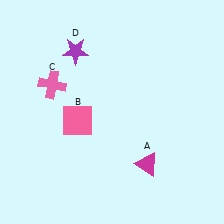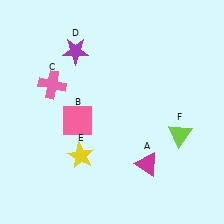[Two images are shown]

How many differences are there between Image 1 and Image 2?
There are 2 differences between the two images.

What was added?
A yellow star (E), a lime triangle (F) were added in Image 2.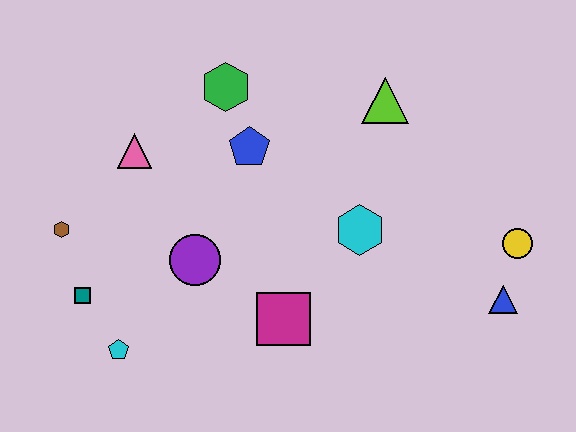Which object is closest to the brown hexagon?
The teal square is closest to the brown hexagon.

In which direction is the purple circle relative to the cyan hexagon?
The purple circle is to the left of the cyan hexagon.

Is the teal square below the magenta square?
No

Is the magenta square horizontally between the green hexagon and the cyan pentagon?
No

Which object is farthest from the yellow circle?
The brown hexagon is farthest from the yellow circle.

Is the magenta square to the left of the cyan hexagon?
Yes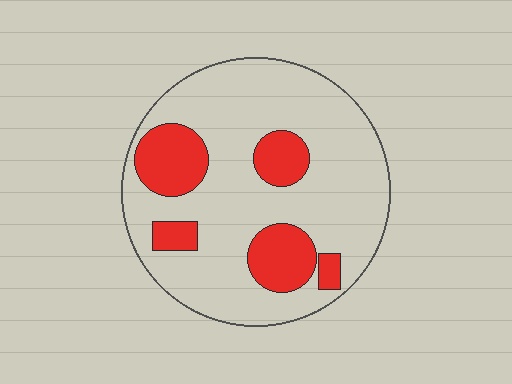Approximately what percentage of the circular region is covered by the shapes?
Approximately 25%.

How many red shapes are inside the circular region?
5.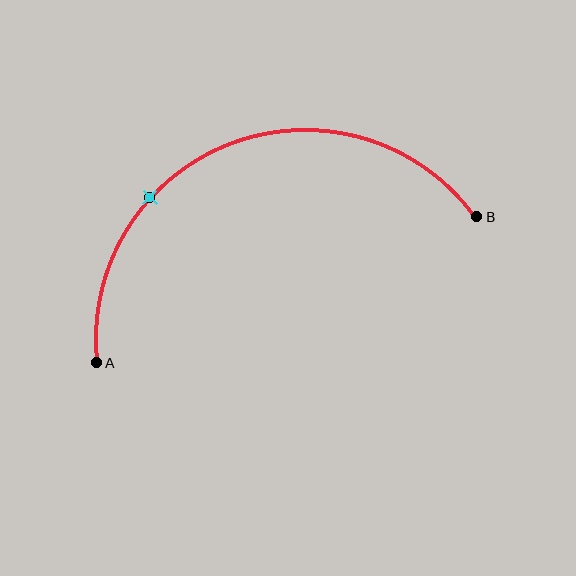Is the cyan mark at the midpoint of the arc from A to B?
No. The cyan mark lies on the arc but is closer to endpoint A. The arc midpoint would be at the point on the curve equidistant along the arc from both A and B.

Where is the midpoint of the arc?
The arc midpoint is the point on the curve farthest from the straight line joining A and B. It sits above that line.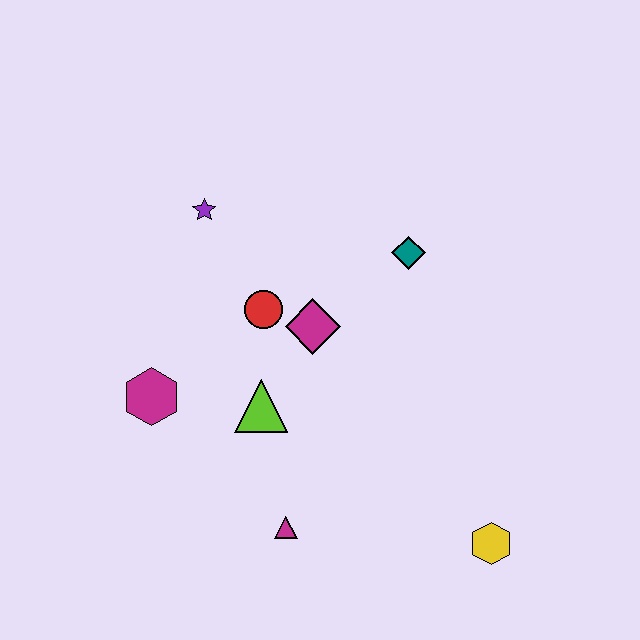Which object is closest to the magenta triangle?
The lime triangle is closest to the magenta triangle.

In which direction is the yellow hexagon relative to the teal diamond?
The yellow hexagon is below the teal diamond.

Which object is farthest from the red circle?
The yellow hexagon is farthest from the red circle.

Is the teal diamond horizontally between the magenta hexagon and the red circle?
No